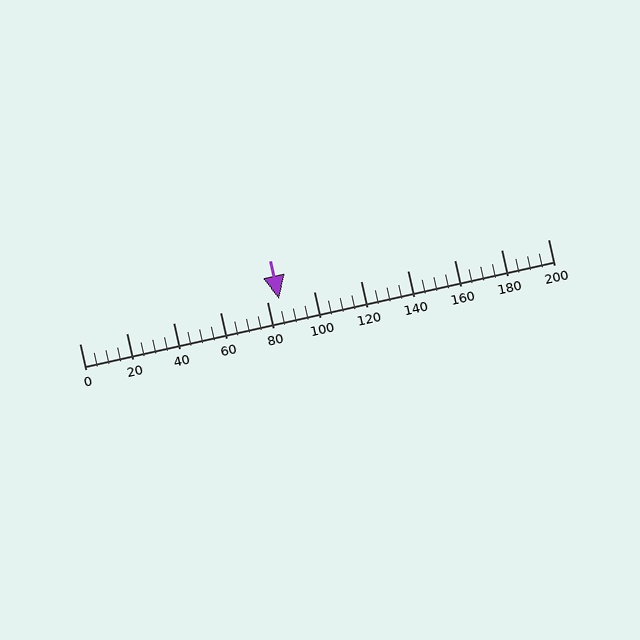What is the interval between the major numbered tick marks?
The major tick marks are spaced 20 units apart.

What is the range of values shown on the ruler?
The ruler shows values from 0 to 200.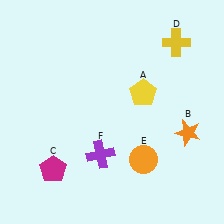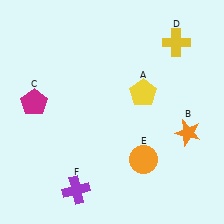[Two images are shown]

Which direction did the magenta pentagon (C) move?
The magenta pentagon (C) moved up.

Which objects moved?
The objects that moved are: the magenta pentagon (C), the purple cross (F).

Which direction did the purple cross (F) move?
The purple cross (F) moved down.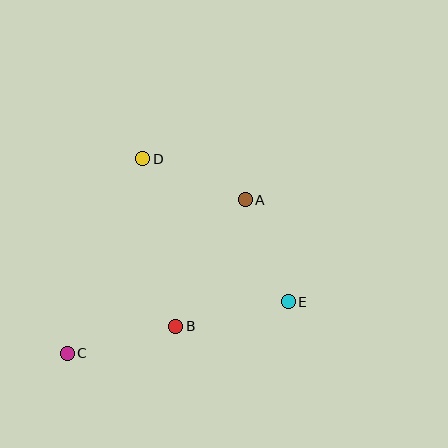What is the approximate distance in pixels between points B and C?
The distance between B and C is approximately 112 pixels.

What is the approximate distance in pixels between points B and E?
The distance between B and E is approximately 115 pixels.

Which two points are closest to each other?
Points A and D are closest to each other.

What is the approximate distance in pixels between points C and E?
The distance between C and E is approximately 227 pixels.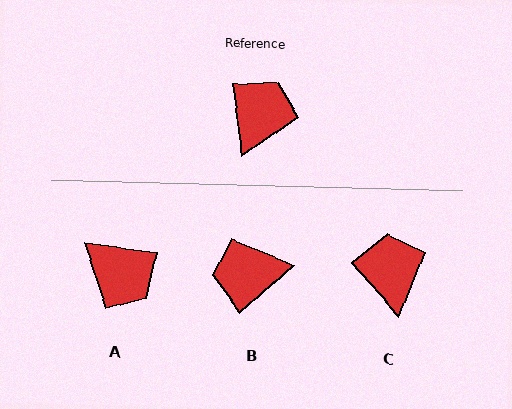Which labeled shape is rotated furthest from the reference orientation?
B, about 123 degrees away.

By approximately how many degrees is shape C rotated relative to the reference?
Approximately 34 degrees counter-clockwise.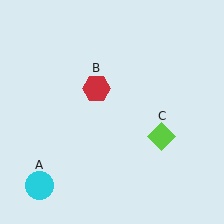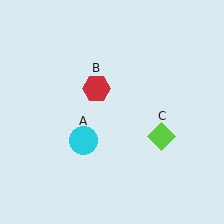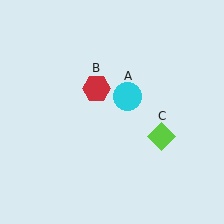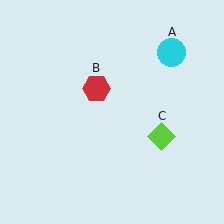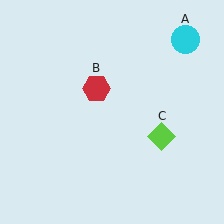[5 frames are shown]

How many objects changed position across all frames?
1 object changed position: cyan circle (object A).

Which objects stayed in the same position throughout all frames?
Red hexagon (object B) and lime diamond (object C) remained stationary.